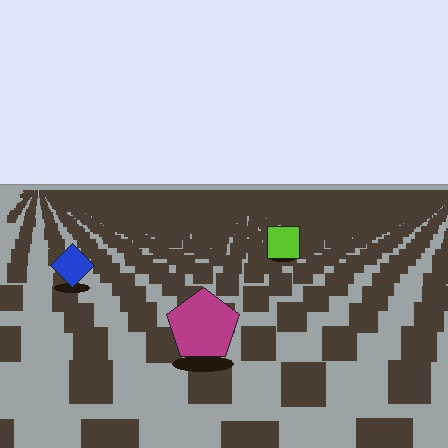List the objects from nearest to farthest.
From nearest to farthest: the magenta pentagon, the blue diamond, the lime square.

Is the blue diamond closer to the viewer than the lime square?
Yes. The blue diamond is closer — you can tell from the texture gradient: the ground texture is coarser near it.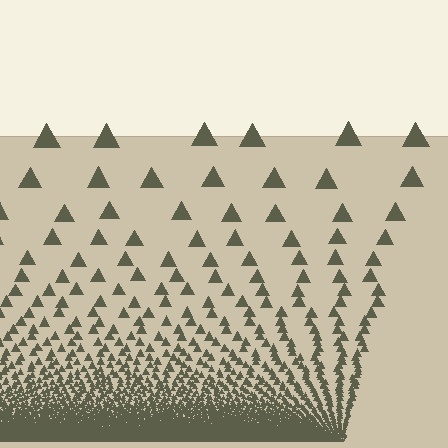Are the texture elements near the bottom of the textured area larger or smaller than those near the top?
Smaller. The gradient is inverted — elements near the bottom are smaller and denser.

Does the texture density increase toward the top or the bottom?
Density increases toward the bottom.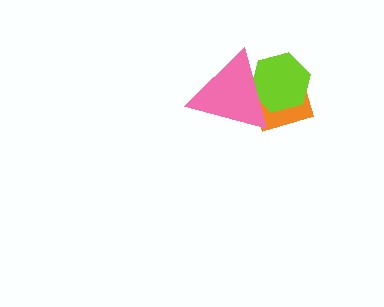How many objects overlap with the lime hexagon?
2 objects overlap with the lime hexagon.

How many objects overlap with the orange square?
2 objects overlap with the orange square.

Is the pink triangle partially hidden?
No, no other shape covers it.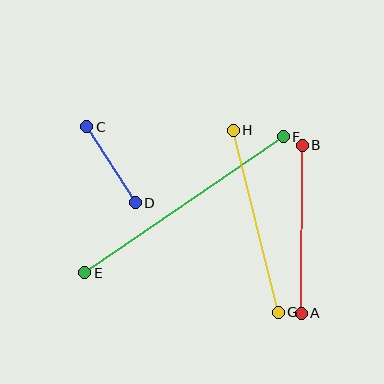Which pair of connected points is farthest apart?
Points E and F are farthest apart.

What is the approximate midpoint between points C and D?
The midpoint is at approximately (111, 165) pixels.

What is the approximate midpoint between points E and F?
The midpoint is at approximately (184, 205) pixels.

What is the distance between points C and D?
The distance is approximately 90 pixels.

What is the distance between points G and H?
The distance is approximately 187 pixels.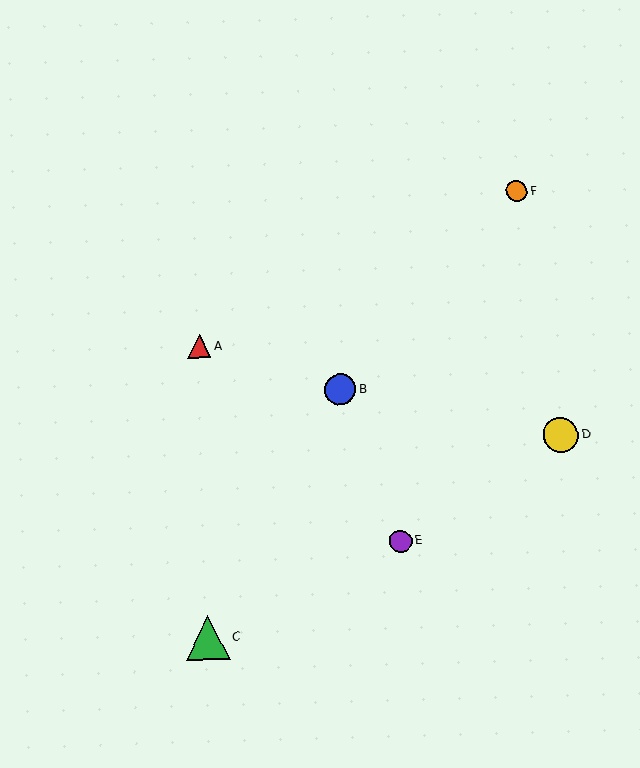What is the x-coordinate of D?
Object D is at x≈561.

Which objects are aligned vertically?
Objects A, C are aligned vertically.